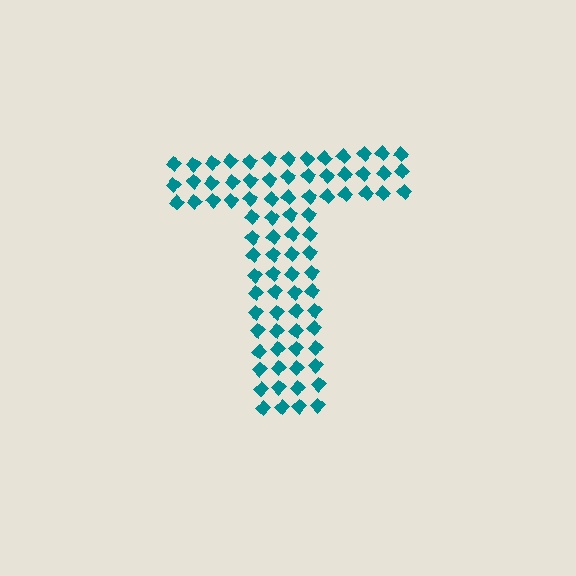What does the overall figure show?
The overall figure shows the letter T.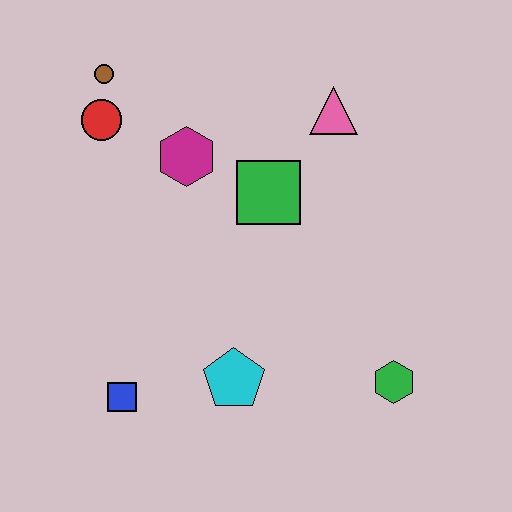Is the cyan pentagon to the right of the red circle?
Yes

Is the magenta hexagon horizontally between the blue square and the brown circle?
No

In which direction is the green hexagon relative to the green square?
The green hexagon is below the green square.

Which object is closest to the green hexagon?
The cyan pentagon is closest to the green hexagon.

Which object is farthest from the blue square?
The pink triangle is farthest from the blue square.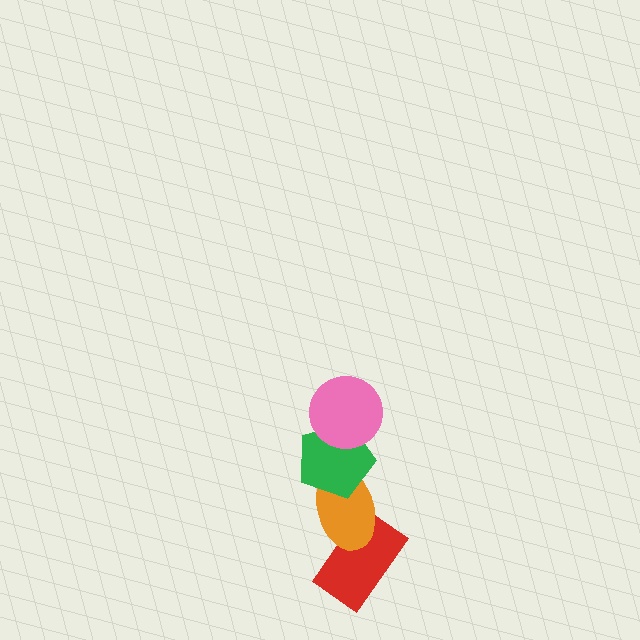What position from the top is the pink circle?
The pink circle is 1st from the top.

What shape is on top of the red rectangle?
The orange ellipse is on top of the red rectangle.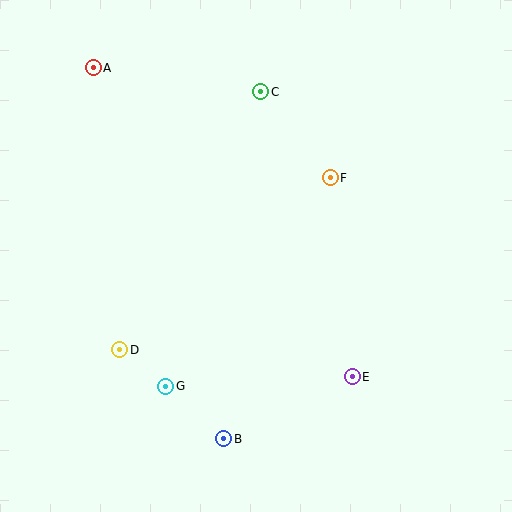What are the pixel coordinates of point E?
Point E is at (352, 377).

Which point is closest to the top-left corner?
Point A is closest to the top-left corner.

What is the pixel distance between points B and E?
The distance between B and E is 143 pixels.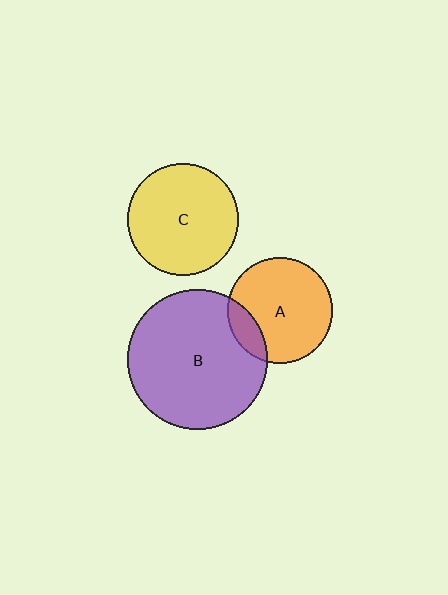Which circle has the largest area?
Circle B (purple).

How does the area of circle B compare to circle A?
Approximately 1.8 times.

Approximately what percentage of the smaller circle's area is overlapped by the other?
Approximately 15%.